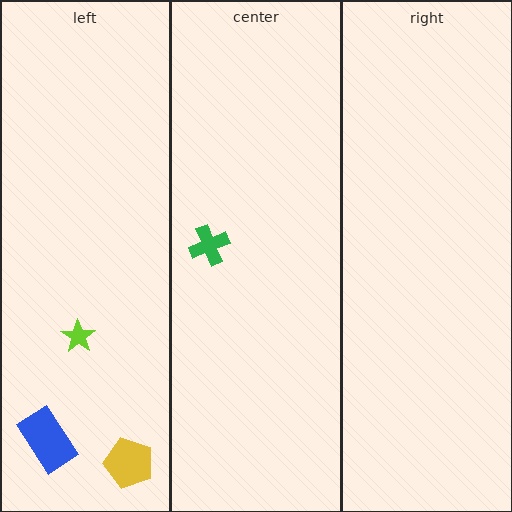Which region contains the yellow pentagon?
The left region.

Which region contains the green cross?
The center region.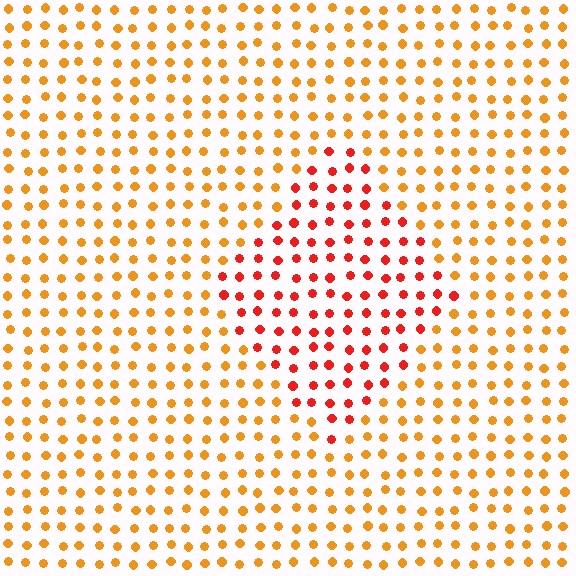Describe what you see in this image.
The image is filled with small orange elements in a uniform arrangement. A diamond-shaped region is visible where the elements are tinted to a slightly different hue, forming a subtle color boundary.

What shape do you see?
I see a diamond.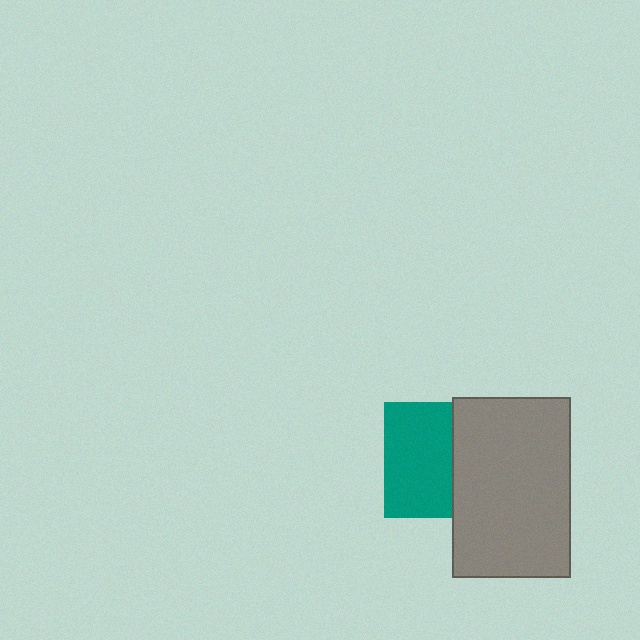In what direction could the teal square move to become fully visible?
The teal square could move left. That would shift it out from behind the gray rectangle entirely.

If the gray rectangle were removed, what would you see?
You would see the complete teal square.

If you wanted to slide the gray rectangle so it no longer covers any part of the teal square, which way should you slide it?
Slide it right — that is the most direct way to separate the two shapes.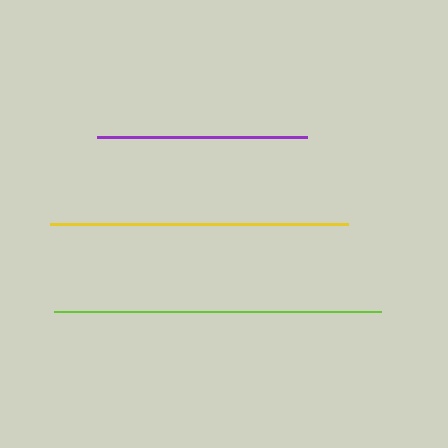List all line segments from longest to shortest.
From longest to shortest: lime, yellow, purple.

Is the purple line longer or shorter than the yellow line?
The yellow line is longer than the purple line.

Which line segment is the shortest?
The purple line is the shortest at approximately 209 pixels.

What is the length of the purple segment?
The purple segment is approximately 209 pixels long.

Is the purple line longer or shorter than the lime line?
The lime line is longer than the purple line.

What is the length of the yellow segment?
The yellow segment is approximately 299 pixels long.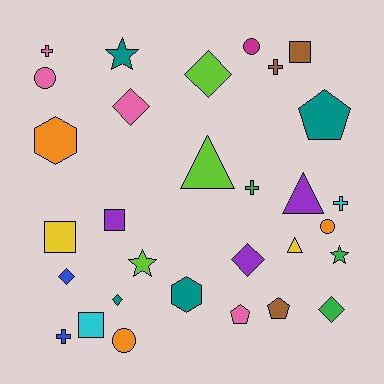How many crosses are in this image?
There are 5 crosses.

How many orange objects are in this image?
There are 3 orange objects.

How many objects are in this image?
There are 30 objects.